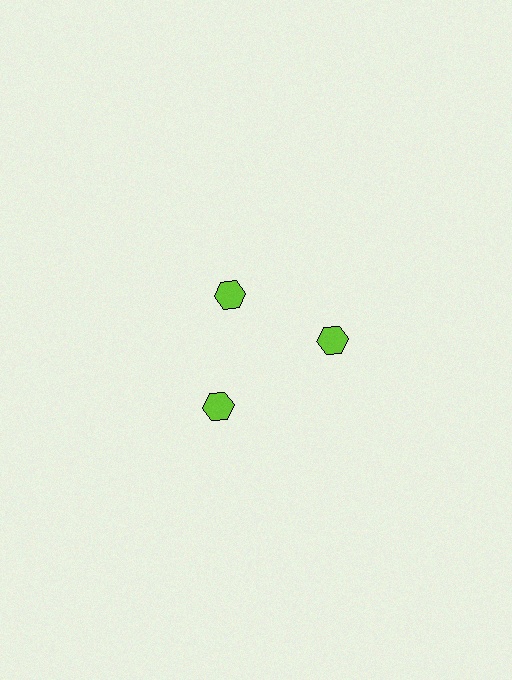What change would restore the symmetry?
The symmetry would be restored by moving it outward, back onto the ring so that all 3 hexagons sit at equal angles and equal distance from the center.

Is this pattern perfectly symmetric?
No. The 3 lime hexagons are arranged in a ring, but one element near the 11 o'clock position is pulled inward toward the center, breaking the 3-fold rotational symmetry.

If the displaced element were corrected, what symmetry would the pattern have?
It would have 3-fold rotational symmetry — the pattern would map onto itself every 120 degrees.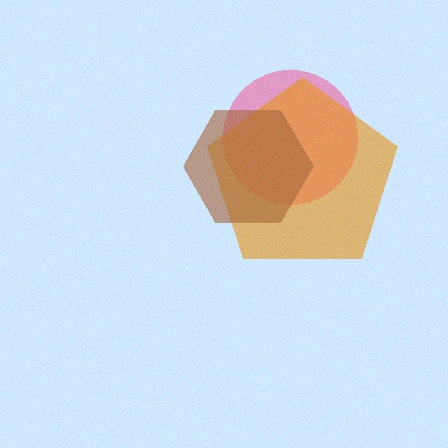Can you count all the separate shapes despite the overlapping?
Yes, there are 3 separate shapes.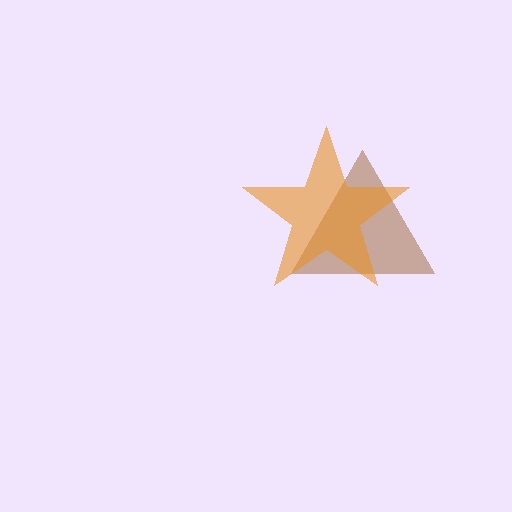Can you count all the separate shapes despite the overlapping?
Yes, there are 2 separate shapes.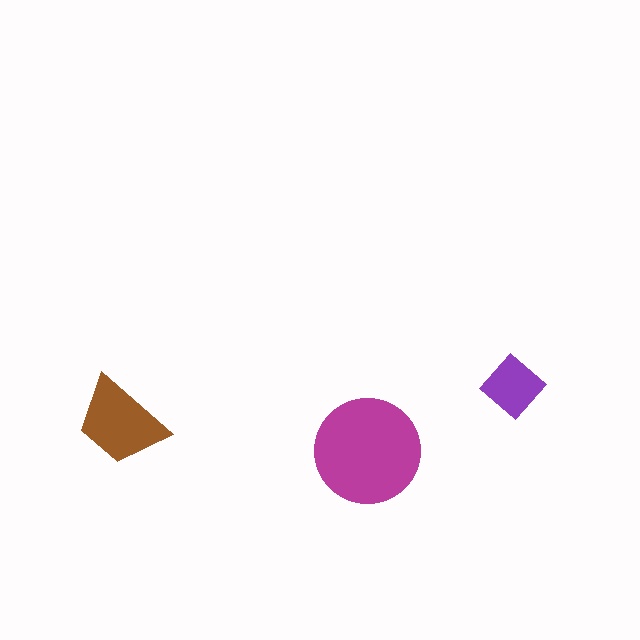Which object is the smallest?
The purple diamond.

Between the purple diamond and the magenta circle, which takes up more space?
The magenta circle.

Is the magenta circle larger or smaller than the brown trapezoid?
Larger.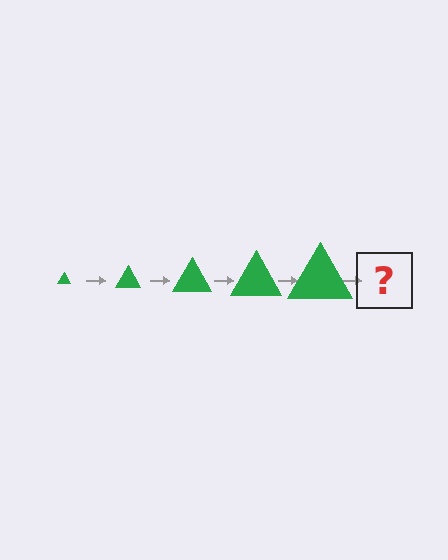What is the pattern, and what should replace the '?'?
The pattern is that the triangle gets progressively larger each step. The '?' should be a green triangle, larger than the previous one.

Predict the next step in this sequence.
The next step is a green triangle, larger than the previous one.